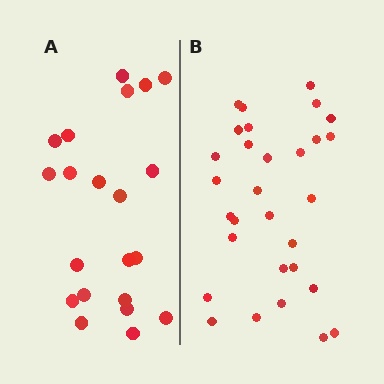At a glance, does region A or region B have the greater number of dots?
Region B (the right region) has more dots.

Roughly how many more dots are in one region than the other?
Region B has roughly 8 or so more dots than region A.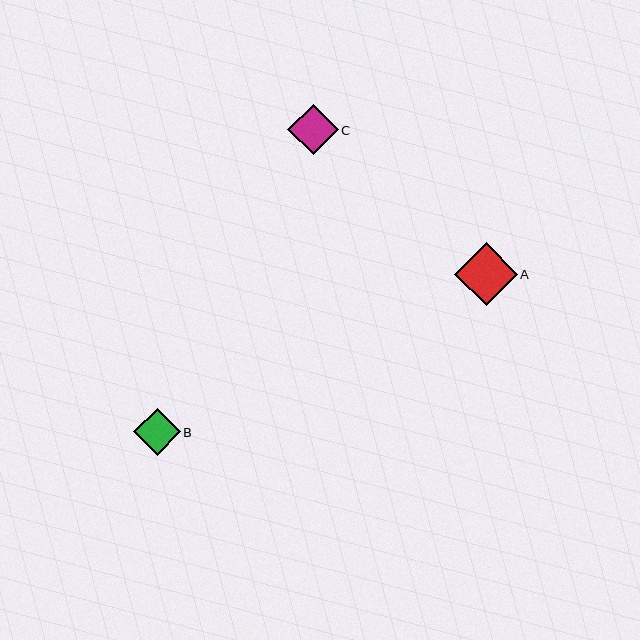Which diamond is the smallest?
Diamond B is the smallest with a size of approximately 47 pixels.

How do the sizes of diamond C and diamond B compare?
Diamond C and diamond B are approximately the same size.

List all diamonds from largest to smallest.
From largest to smallest: A, C, B.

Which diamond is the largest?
Diamond A is the largest with a size of approximately 62 pixels.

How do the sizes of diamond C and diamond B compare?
Diamond C and diamond B are approximately the same size.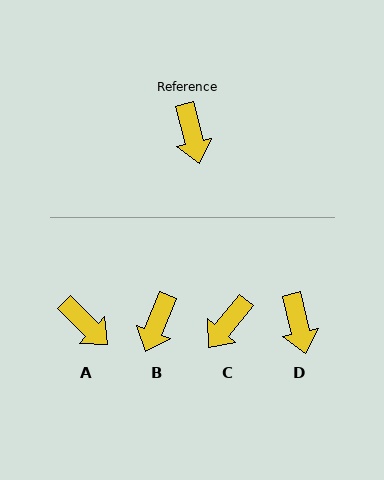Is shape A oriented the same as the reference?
No, it is off by about 32 degrees.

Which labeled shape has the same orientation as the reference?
D.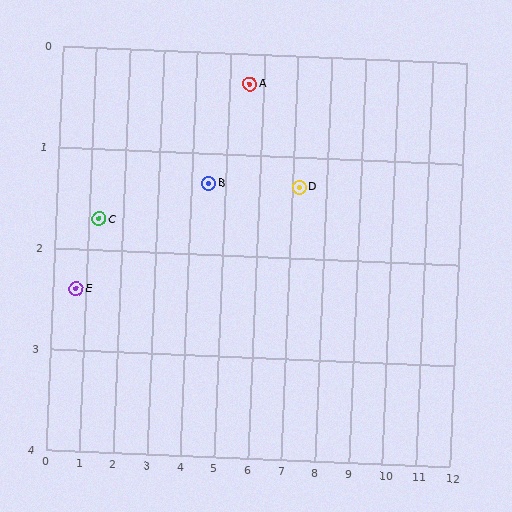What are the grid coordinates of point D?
Point D is at approximately (7.2, 1.3).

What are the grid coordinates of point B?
Point B is at approximately (4.5, 1.3).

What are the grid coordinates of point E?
Point E is at approximately (0.7, 2.4).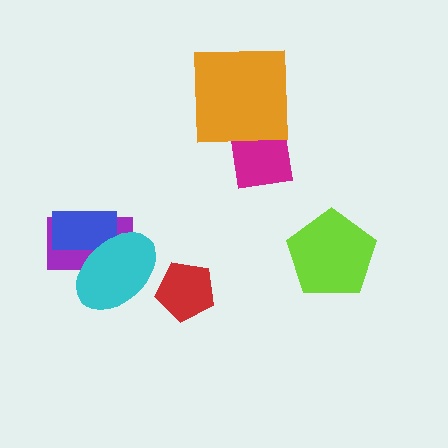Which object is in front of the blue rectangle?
The cyan ellipse is in front of the blue rectangle.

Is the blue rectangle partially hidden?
Yes, it is partially covered by another shape.